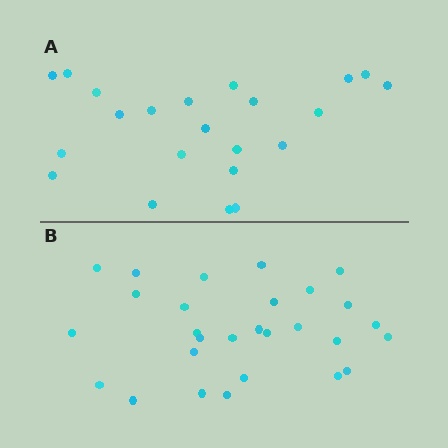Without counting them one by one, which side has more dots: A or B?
Region B (the bottom region) has more dots.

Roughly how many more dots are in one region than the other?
Region B has about 6 more dots than region A.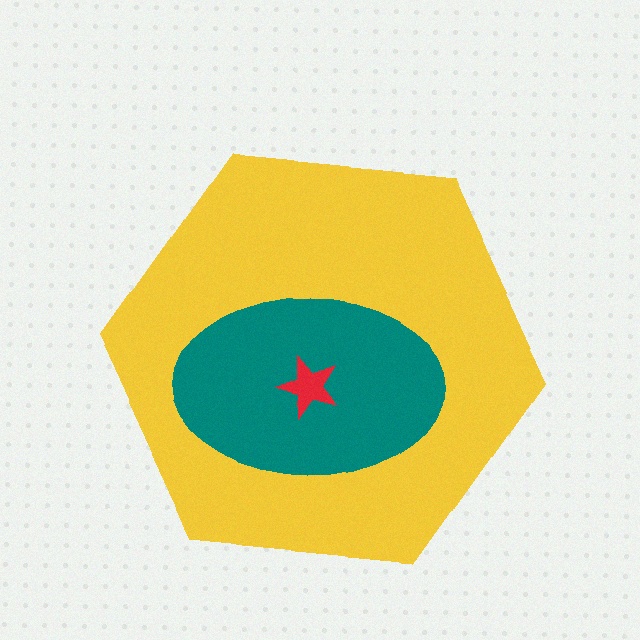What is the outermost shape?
The yellow hexagon.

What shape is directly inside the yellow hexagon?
The teal ellipse.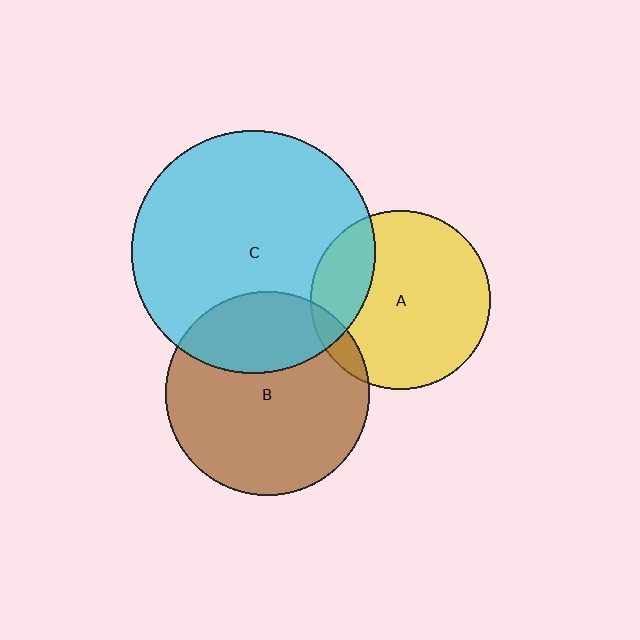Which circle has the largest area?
Circle C (cyan).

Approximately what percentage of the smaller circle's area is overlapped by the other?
Approximately 20%.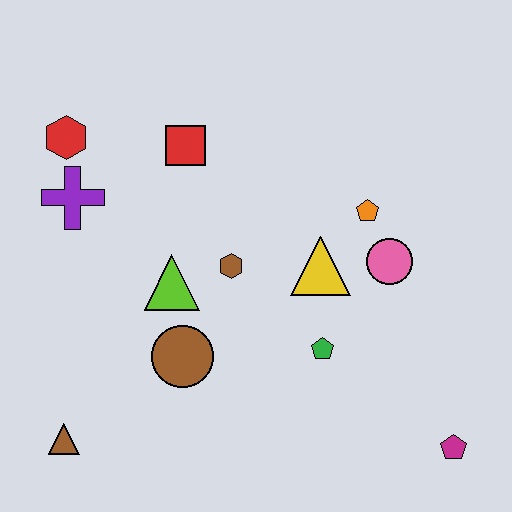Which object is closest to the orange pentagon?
The pink circle is closest to the orange pentagon.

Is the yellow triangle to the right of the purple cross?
Yes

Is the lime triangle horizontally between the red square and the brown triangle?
Yes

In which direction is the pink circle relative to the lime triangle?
The pink circle is to the right of the lime triangle.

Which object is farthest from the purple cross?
The magenta pentagon is farthest from the purple cross.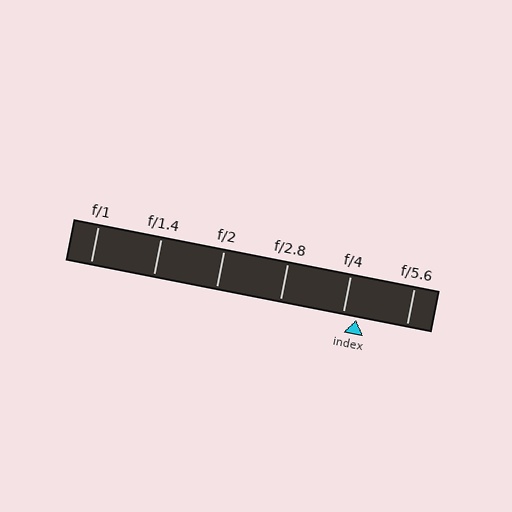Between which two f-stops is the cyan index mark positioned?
The index mark is between f/4 and f/5.6.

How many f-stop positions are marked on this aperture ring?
There are 6 f-stop positions marked.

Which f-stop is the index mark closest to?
The index mark is closest to f/4.